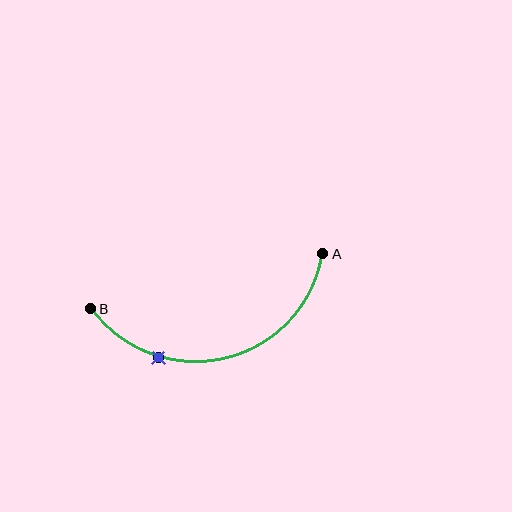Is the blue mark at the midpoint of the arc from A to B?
No. The blue mark lies on the arc but is closer to endpoint B. The arc midpoint would be at the point on the curve equidistant along the arc from both A and B.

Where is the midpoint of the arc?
The arc midpoint is the point on the curve farthest from the straight line joining A and B. It sits below that line.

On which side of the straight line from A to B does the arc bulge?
The arc bulges below the straight line connecting A and B.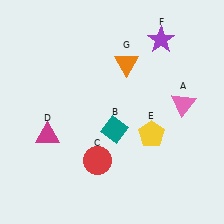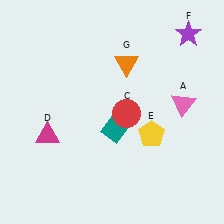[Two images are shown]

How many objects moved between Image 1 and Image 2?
2 objects moved between the two images.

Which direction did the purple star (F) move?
The purple star (F) moved right.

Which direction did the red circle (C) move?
The red circle (C) moved up.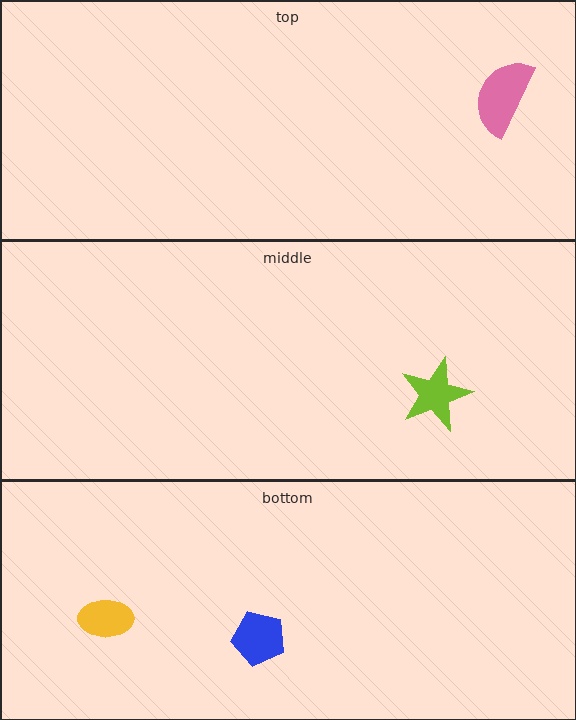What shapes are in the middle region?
The lime star.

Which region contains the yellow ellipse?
The bottom region.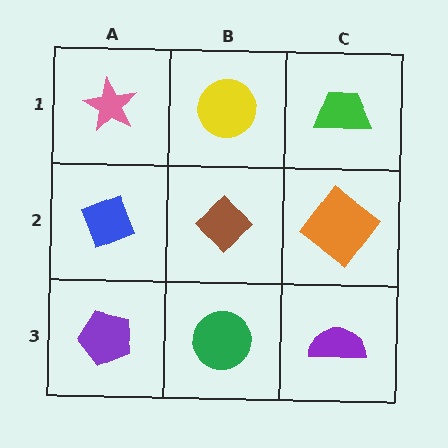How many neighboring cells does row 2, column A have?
3.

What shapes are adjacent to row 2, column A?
A pink star (row 1, column A), a purple pentagon (row 3, column A), a brown diamond (row 2, column B).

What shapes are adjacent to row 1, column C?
An orange diamond (row 2, column C), a yellow circle (row 1, column B).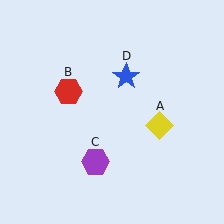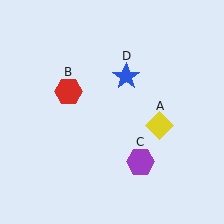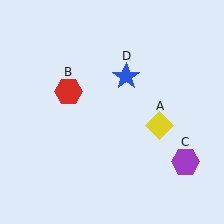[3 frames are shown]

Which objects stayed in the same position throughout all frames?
Yellow diamond (object A) and red hexagon (object B) and blue star (object D) remained stationary.